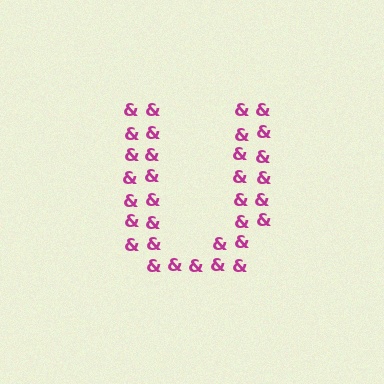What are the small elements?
The small elements are ampersands.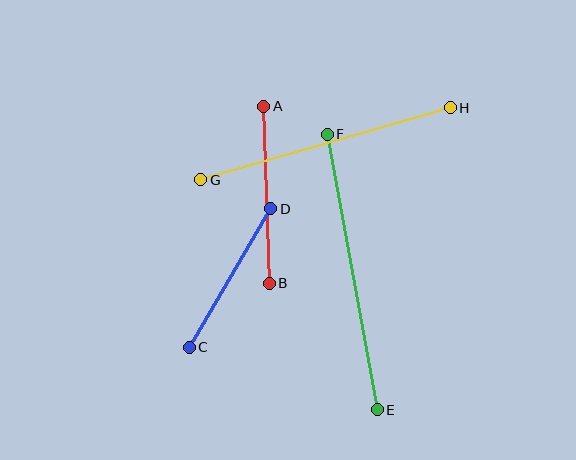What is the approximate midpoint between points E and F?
The midpoint is at approximately (352, 272) pixels.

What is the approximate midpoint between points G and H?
The midpoint is at approximately (325, 144) pixels.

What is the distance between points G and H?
The distance is approximately 260 pixels.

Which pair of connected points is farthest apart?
Points E and F are farthest apart.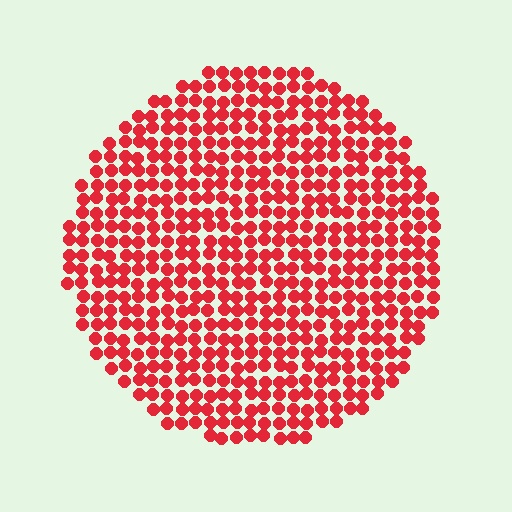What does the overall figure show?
The overall figure shows a circle.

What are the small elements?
The small elements are circles.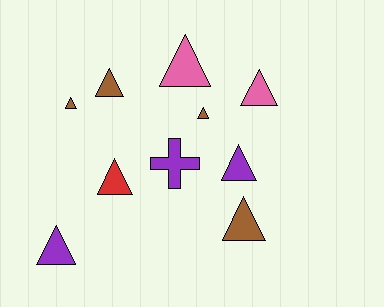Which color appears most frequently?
Brown, with 4 objects.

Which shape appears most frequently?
Triangle, with 9 objects.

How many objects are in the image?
There are 10 objects.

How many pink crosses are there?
There are no pink crosses.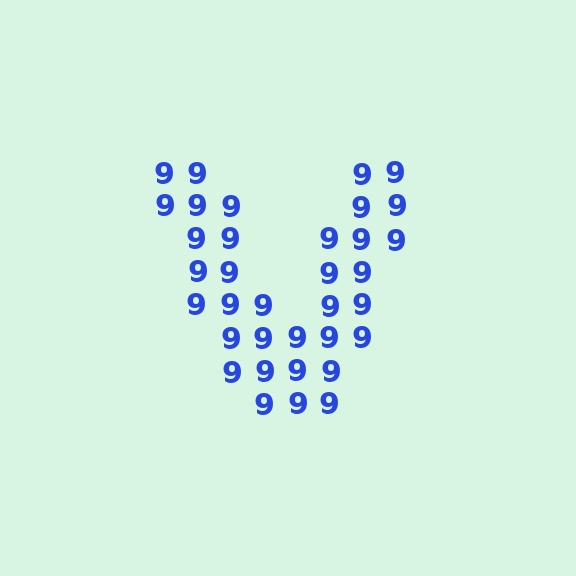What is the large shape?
The large shape is the letter V.